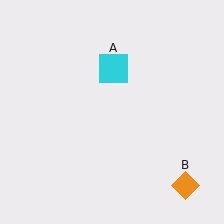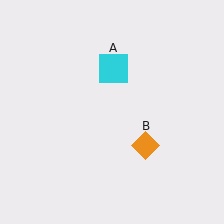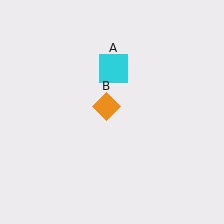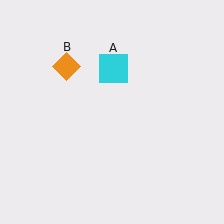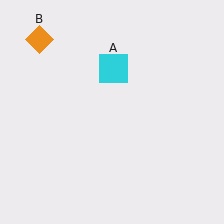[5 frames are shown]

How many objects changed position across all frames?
1 object changed position: orange diamond (object B).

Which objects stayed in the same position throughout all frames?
Cyan square (object A) remained stationary.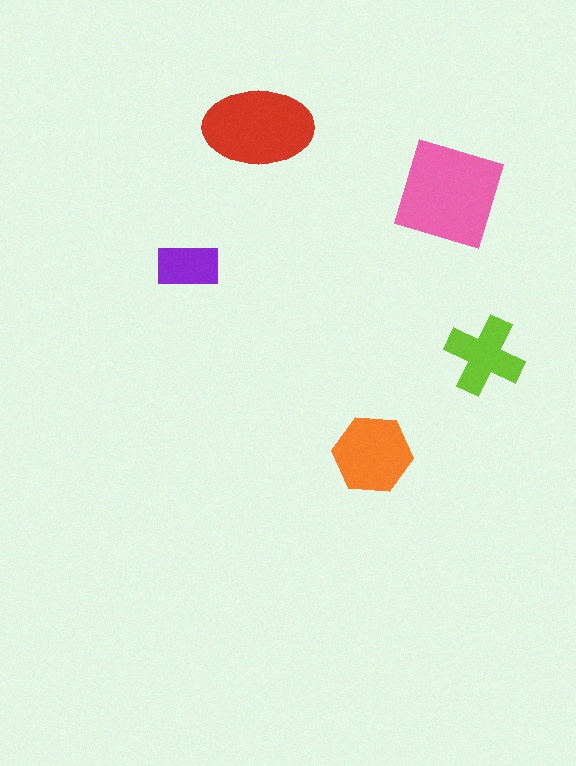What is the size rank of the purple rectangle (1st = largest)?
5th.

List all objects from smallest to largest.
The purple rectangle, the lime cross, the orange hexagon, the red ellipse, the pink square.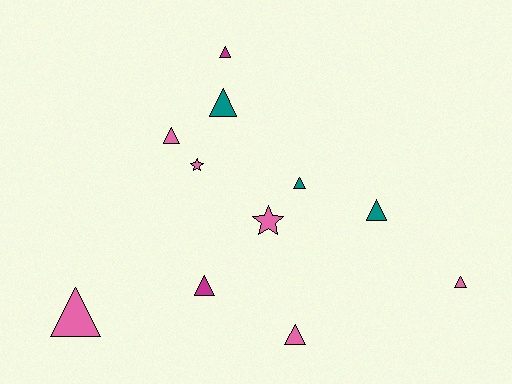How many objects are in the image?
There are 11 objects.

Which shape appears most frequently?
Triangle, with 9 objects.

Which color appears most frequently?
Pink, with 6 objects.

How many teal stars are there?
There are no teal stars.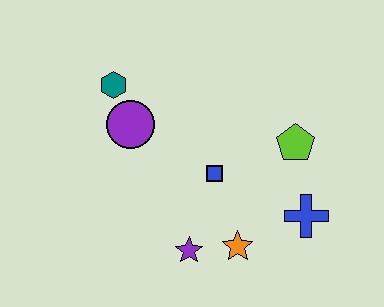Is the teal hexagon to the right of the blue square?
No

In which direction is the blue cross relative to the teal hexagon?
The blue cross is to the right of the teal hexagon.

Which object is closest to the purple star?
The orange star is closest to the purple star.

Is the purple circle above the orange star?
Yes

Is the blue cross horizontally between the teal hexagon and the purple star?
No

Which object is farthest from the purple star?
The teal hexagon is farthest from the purple star.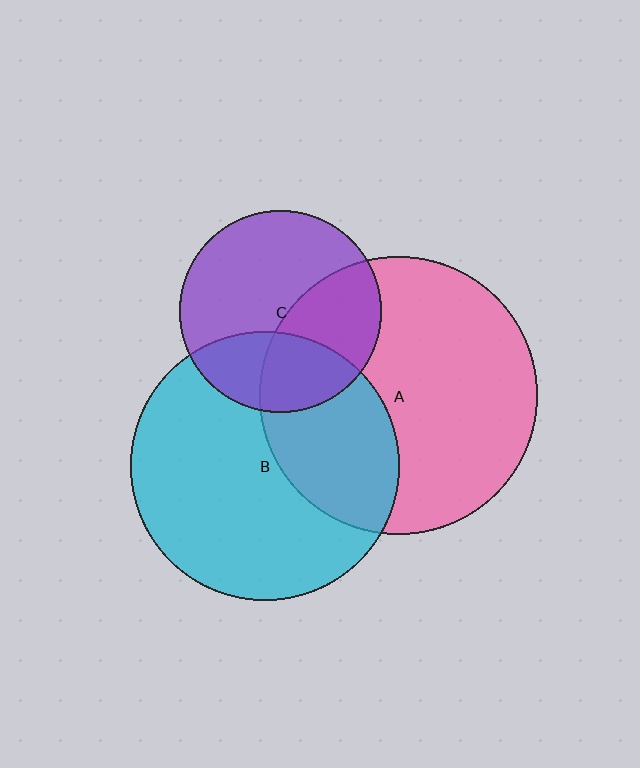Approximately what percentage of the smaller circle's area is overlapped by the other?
Approximately 35%.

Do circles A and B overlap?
Yes.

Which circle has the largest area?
Circle A (pink).